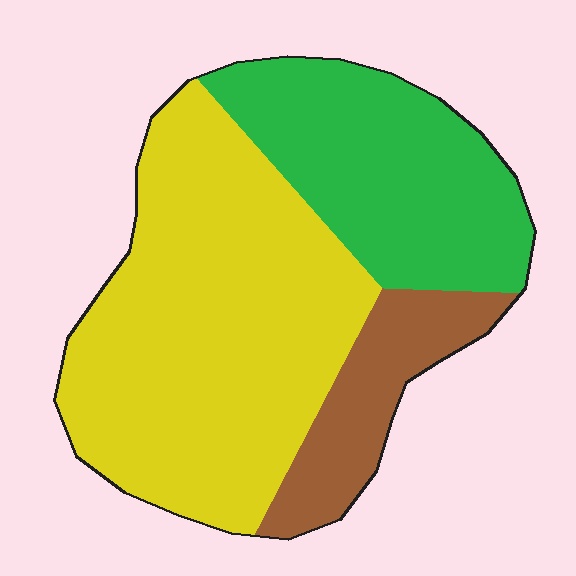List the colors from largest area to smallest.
From largest to smallest: yellow, green, brown.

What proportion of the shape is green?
Green covers about 30% of the shape.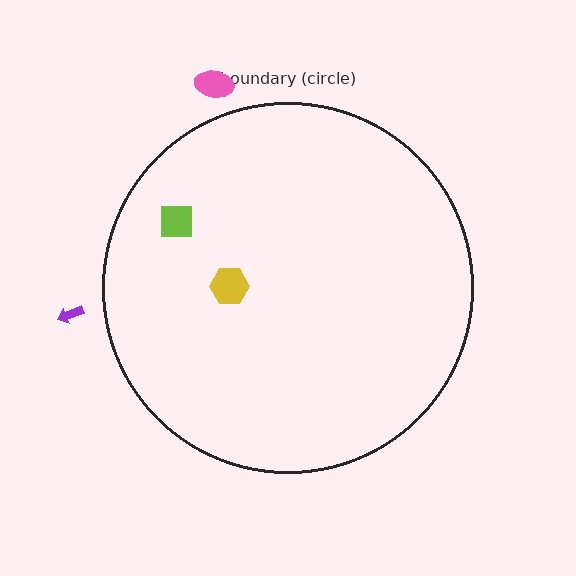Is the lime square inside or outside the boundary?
Inside.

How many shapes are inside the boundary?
2 inside, 2 outside.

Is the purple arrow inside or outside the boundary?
Outside.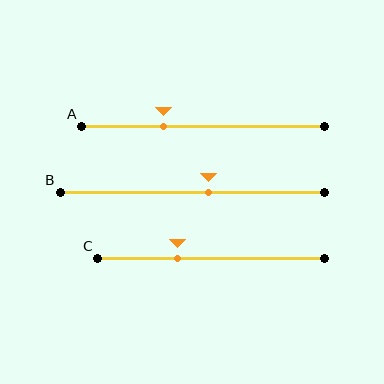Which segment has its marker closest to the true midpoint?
Segment B has its marker closest to the true midpoint.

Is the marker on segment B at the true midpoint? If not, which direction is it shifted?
No, the marker on segment B is shifted to the right by about 6% of the segment length.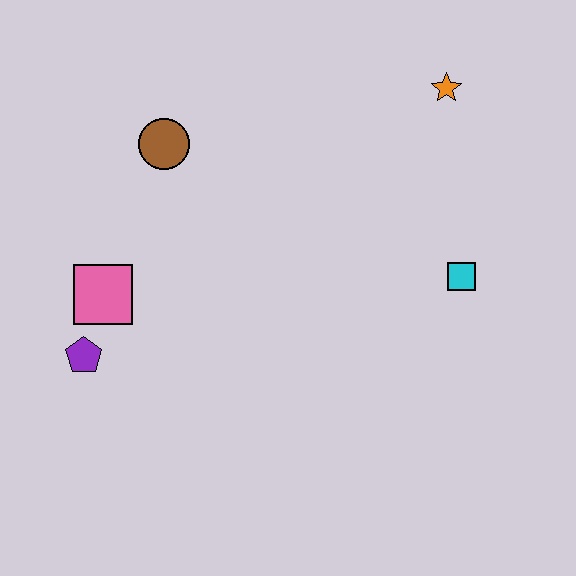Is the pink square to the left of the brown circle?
Yes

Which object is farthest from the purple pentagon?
The orange star is farthest from the purple pentagon.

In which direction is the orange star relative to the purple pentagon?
The orange star is to the right of the purple pentagon.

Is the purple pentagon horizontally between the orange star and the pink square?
No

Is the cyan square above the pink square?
Yes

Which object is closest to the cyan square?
The orange star is closest to the cyan square.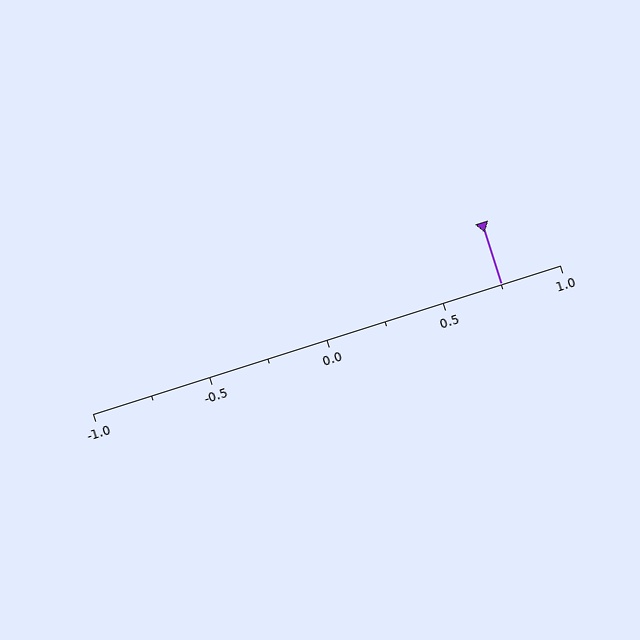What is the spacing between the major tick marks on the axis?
The major ticks are spaced 0.5 apart.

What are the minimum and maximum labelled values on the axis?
The axis runs from -1.0 to 1.0.